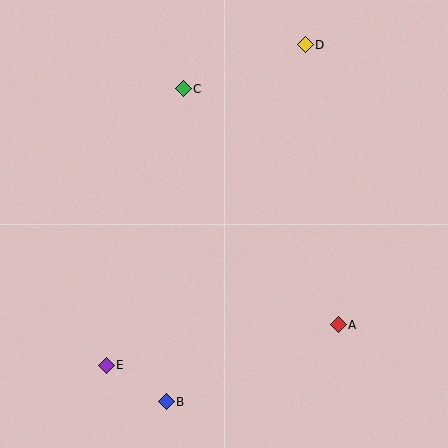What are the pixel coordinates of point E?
Point E is at (106, 365).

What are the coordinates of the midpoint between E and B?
The midpoint between E and B is at (136, 384).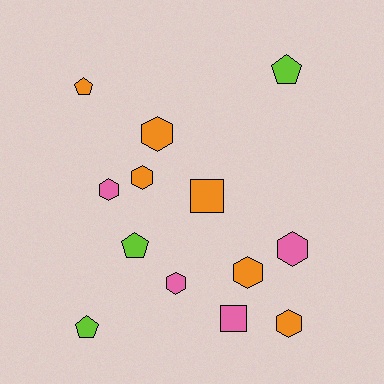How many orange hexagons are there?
There are 4 orange hexagons.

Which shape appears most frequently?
Hexagon, with 7 objects.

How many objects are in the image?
There are 13 objects.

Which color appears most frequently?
Orange, with 6 objects.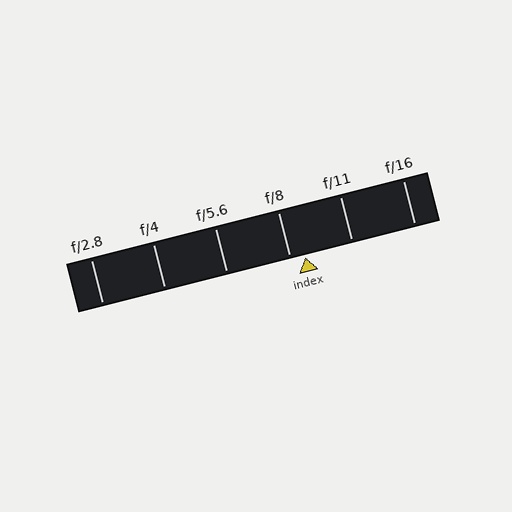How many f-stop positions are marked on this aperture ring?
There are 6 f-stop positions marked.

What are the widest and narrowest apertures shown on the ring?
The widest aperture shown is f/2.8 and the narrowest is f/16.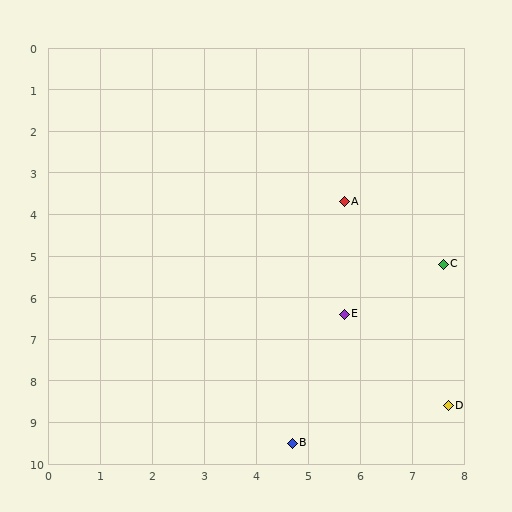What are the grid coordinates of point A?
Point A is at approximately (5.7, 3.7).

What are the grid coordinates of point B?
Point B is at approximately (4.7, 9.5).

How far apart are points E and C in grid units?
Points E and C are about 2.2 grid units apart.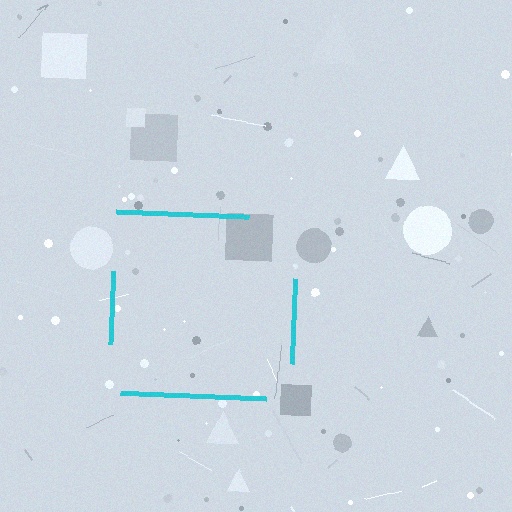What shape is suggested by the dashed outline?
The dashed outline suggests a square.